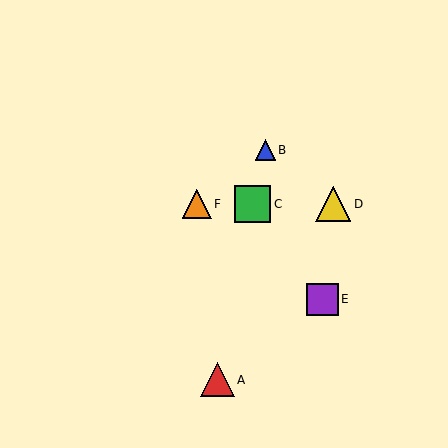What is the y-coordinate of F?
Object F is at y≈204.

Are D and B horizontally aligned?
No, D is at y≈204 and B is at y≈150.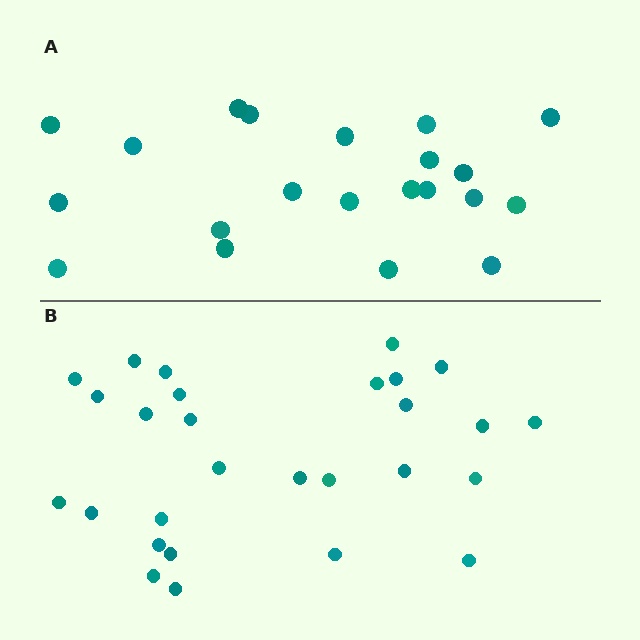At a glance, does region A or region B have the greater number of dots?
Region B (the bottom region) has more dots.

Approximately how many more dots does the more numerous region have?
Region B has roughly 8 or so more dots than region A.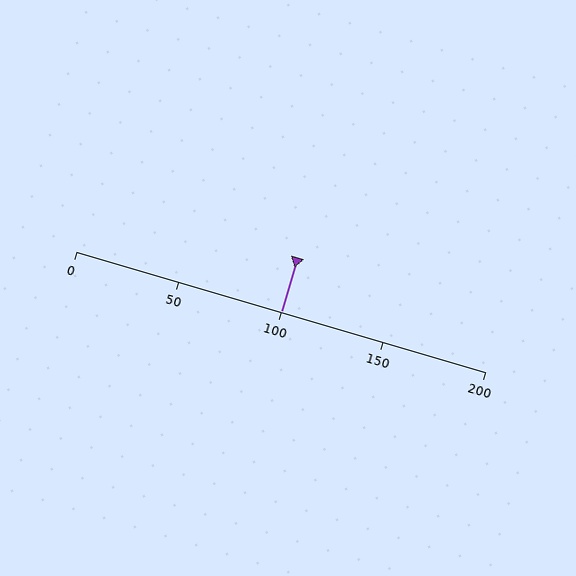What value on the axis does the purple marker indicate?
The marker indicates approximately 100.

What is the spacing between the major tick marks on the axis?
The major ticks are spaced 50 apart.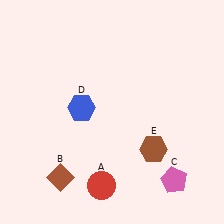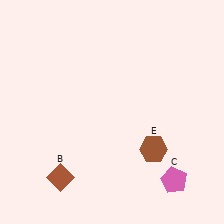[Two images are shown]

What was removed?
The red circle (A), the blue hexagon (D) were removed in Image 2.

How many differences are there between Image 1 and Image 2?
There are 2 differences between the two images.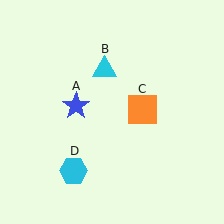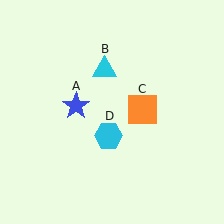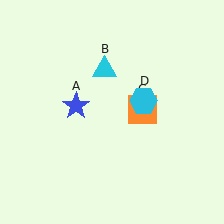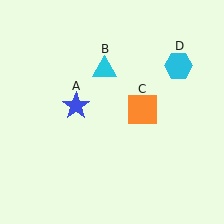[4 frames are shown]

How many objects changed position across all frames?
1 object changed position: cyan hexagon (object D).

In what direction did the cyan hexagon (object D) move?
The cyan hexagon (object D) moved up and to the right.